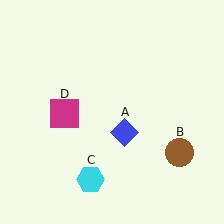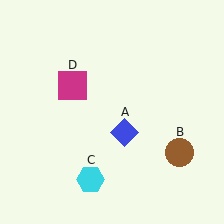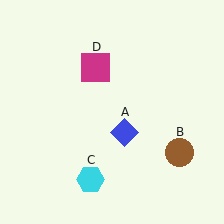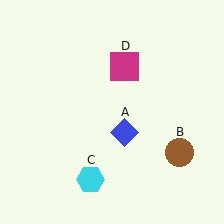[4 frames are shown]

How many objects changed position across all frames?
1 object changed position: magenta square (object D).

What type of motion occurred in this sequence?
The magenta square (object D) rotated clockwise around the center of the scene.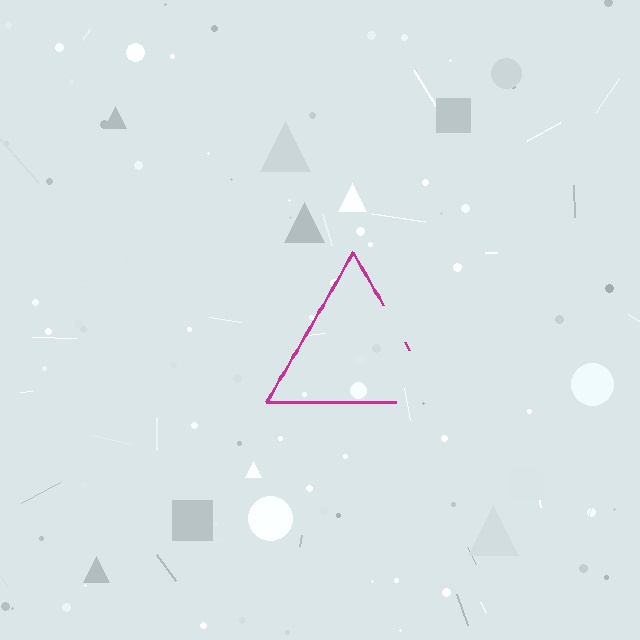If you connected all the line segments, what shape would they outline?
They would outline a triangle.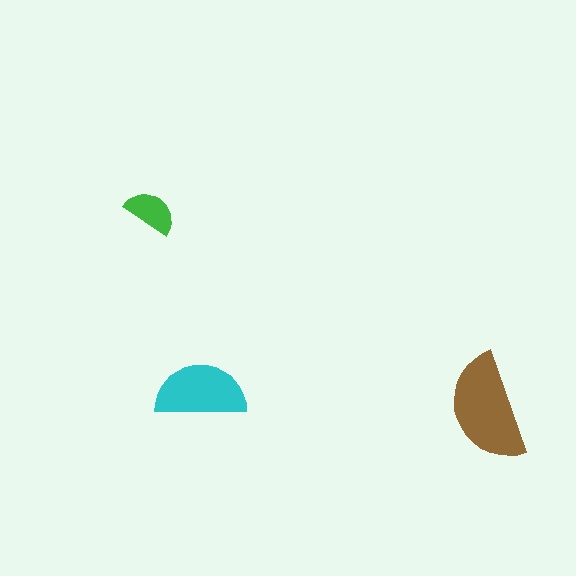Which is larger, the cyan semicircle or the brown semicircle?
The brown one.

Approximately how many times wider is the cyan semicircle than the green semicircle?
About 1.5 times wider.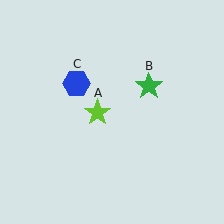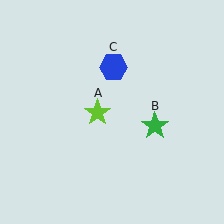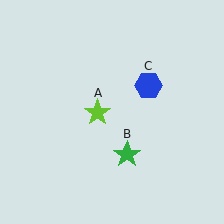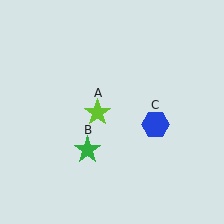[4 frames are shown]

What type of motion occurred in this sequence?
The green star (object B), blue hexagon (object C) rotated clockwise around the center of the scene.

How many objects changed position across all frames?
2 objects changed position: green star (object B), blue hexagon (object C).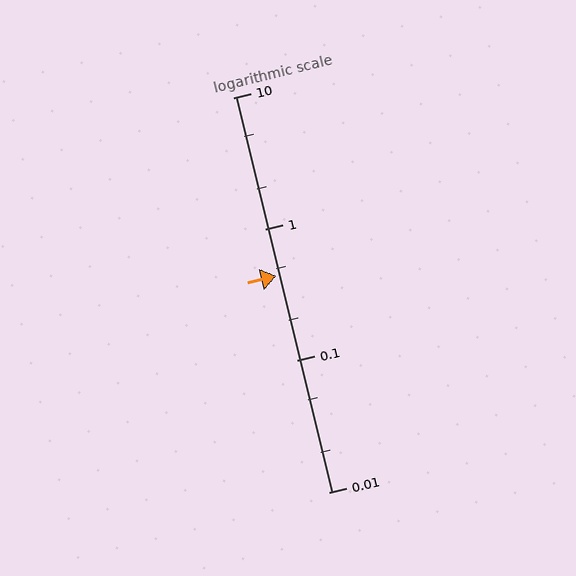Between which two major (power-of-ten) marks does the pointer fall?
The pointer is between 0.1 and 1.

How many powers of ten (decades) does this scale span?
The scale spans 3 decades, from 0.01 to 10.